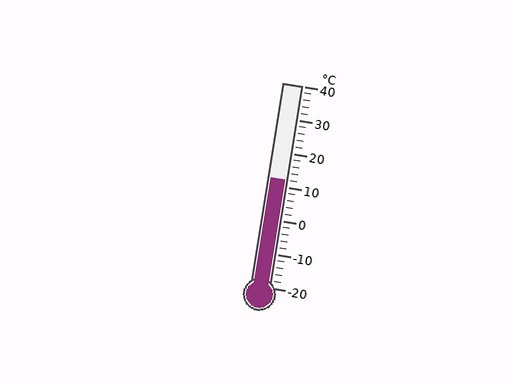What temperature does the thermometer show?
The thermometer shows approximately 12°C.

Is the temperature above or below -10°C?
The temperature is above -10°C.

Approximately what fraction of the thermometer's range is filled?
The thermometer is filled to approximately 55% of its range.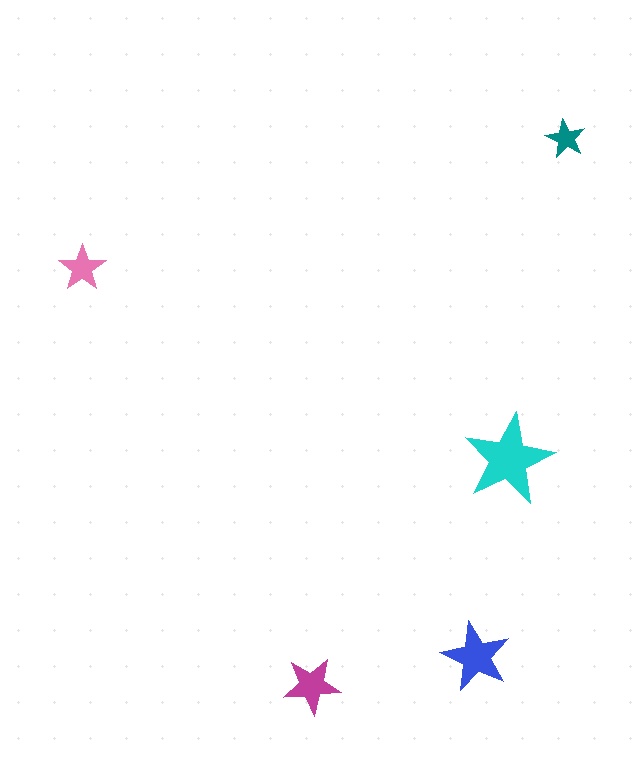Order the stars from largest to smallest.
the cyan one, the blue one, the magenta one, the pink one, the teal one.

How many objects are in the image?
There are 5 objects in the image.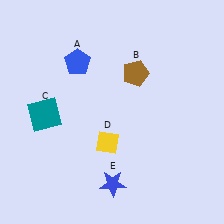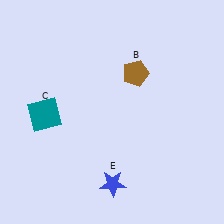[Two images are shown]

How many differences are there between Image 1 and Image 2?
There are 2 differences between the two images.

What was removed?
The blue pentagon (A), the yellow diamond (D) were removed in Image 2.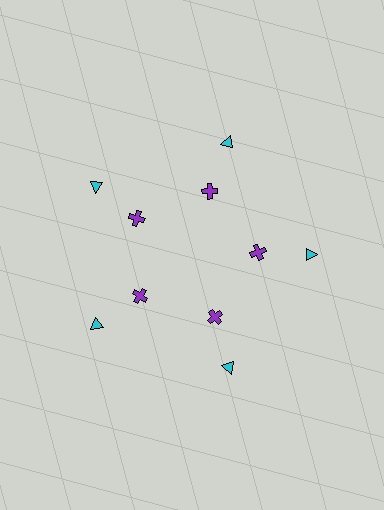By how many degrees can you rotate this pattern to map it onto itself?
The pattern maps onto itself every 72 degrees of rotation.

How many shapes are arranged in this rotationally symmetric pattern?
There are 10 shapes, arranged in 5 groups of 2.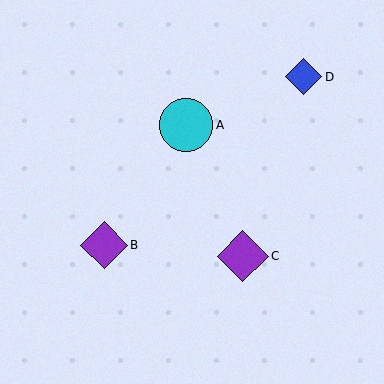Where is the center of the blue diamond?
The center of the blue diamond is at (304, 77).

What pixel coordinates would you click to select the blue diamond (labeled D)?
Click at (304, 77) to select the blue diamond D.